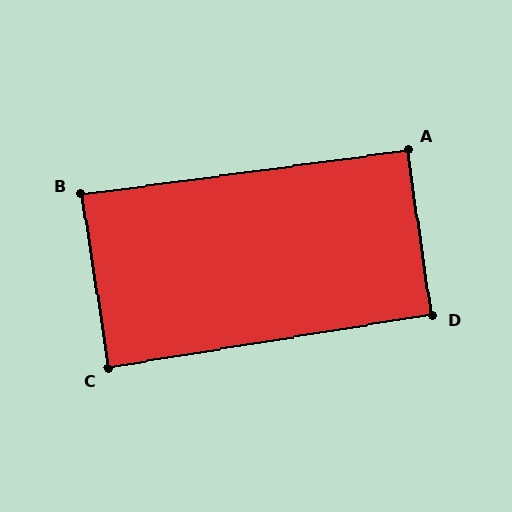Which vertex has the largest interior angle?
D, at approximately 91 degrees.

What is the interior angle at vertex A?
Approximately 91 degrees (approximately right).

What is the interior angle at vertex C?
Approximately 89 degrees (approximately right).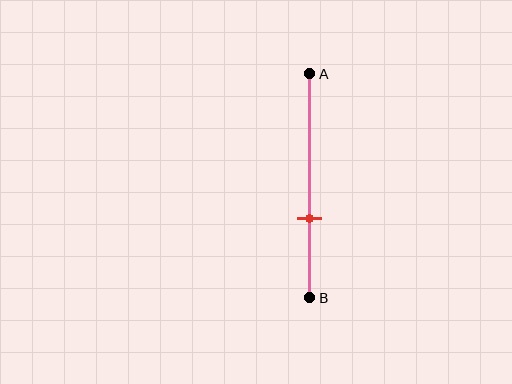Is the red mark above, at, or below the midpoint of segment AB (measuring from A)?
The red mark is below the midpoint of segment AB.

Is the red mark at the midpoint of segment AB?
No, the mark is at about 65% from A, not at the 50% midpoint.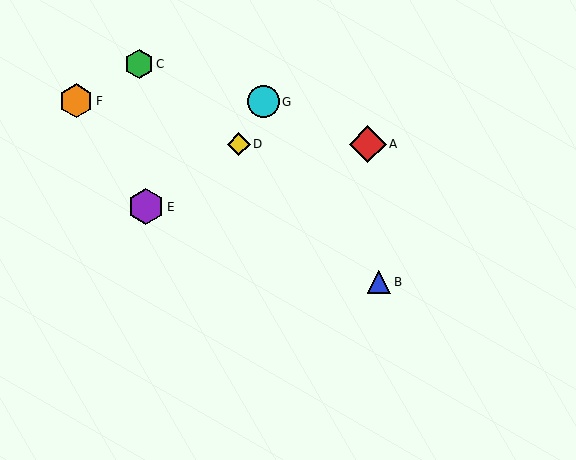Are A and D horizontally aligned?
Yes, both are at y≈144.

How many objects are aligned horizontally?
2 objects (A, D) are aligned horizontally.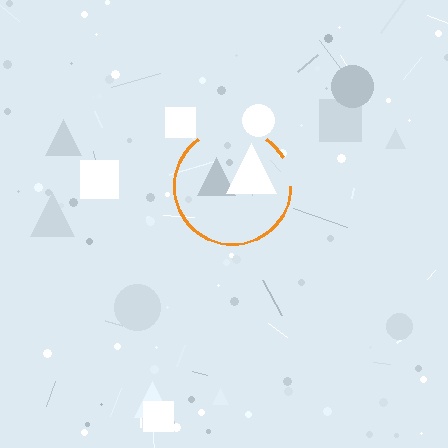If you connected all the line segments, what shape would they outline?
They would outline a circle.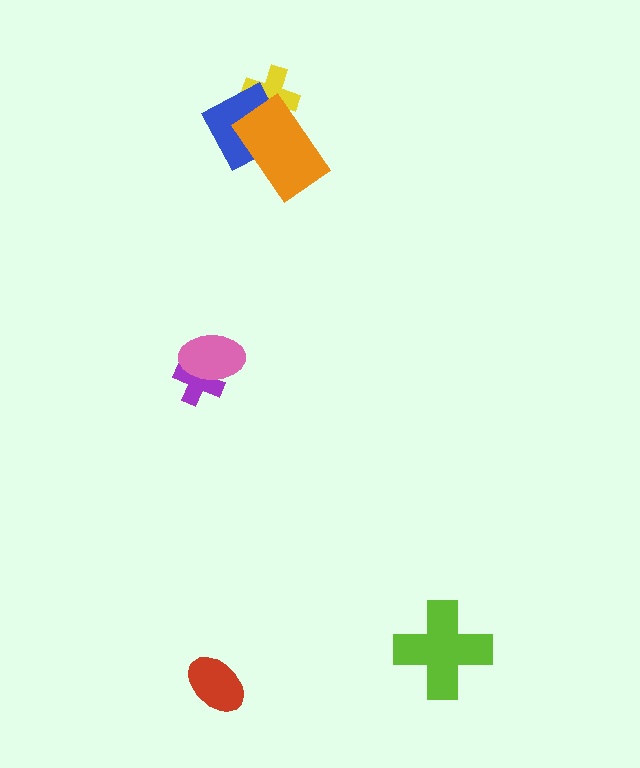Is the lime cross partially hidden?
No, no other shape covers it.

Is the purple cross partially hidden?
Yes, it is partially covered by another shape.